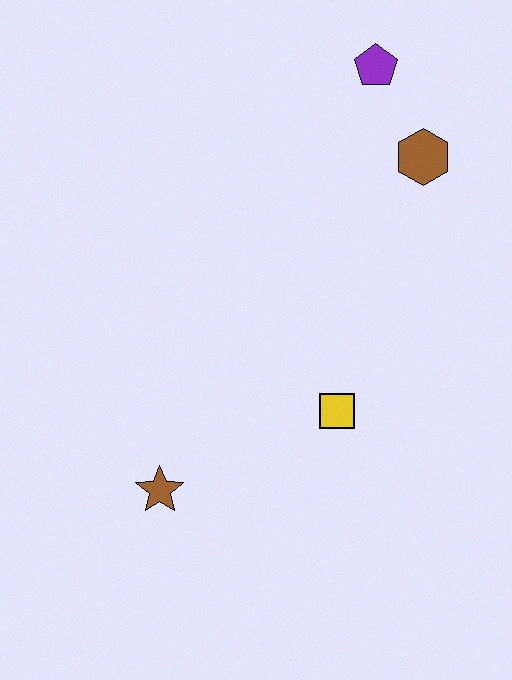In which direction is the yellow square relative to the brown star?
The yellow square is to the right of the brown star.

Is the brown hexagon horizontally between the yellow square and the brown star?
No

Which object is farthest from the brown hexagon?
The brown star is farthest from the brown hexagon.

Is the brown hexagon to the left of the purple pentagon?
No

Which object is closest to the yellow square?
The brown star is closest to the yellow square.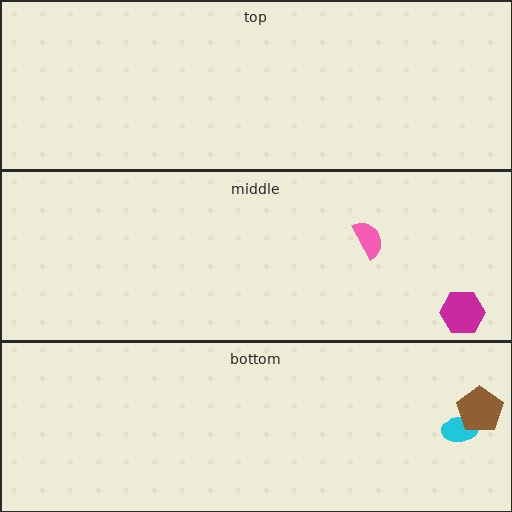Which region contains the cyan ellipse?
The bottom region.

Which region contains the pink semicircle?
The middle region.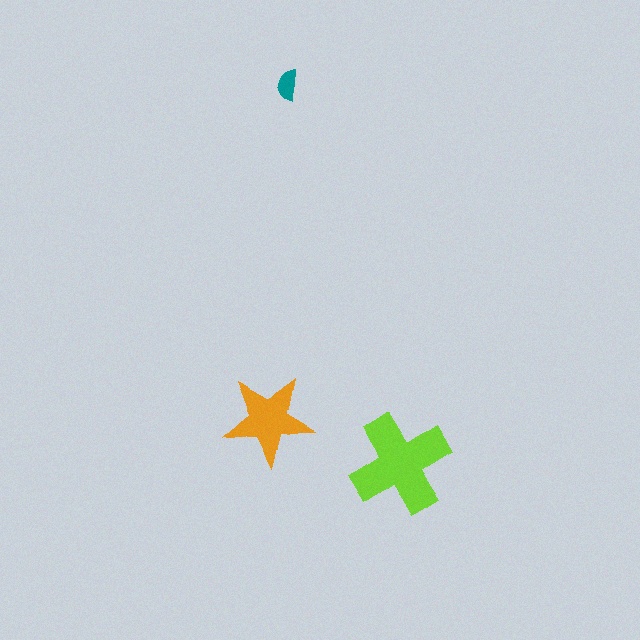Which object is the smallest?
The teal semicircle.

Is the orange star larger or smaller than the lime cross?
Smaller.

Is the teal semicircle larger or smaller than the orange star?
Smaller.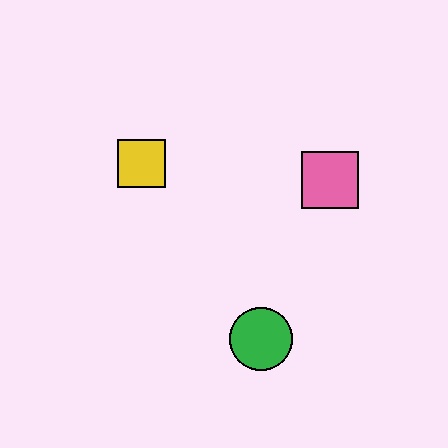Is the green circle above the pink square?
No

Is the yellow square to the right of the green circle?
No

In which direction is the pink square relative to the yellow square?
The pink square is to the right of the yellow square.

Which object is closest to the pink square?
The green circle is closest to the pink square.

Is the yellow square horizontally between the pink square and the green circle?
No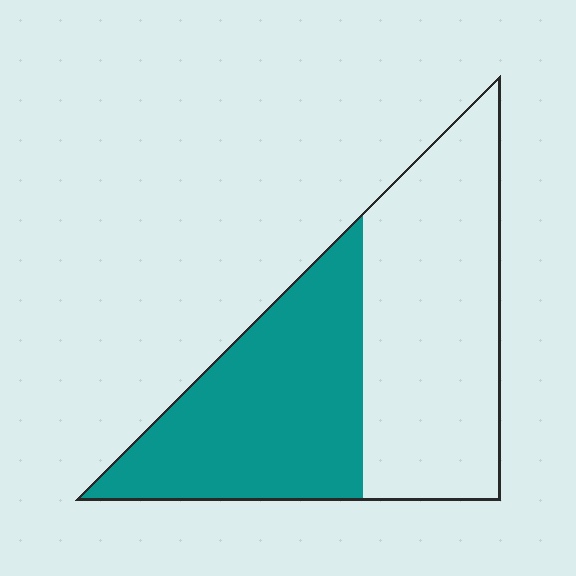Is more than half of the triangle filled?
No.